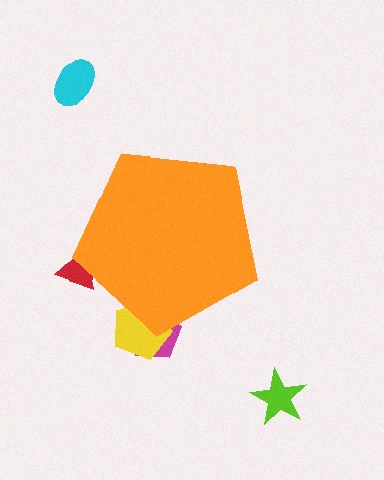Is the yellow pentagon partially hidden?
Yes, the yellow pentagon is partially hidden behind the orange pentagon.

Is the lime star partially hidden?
No, the lime star is fully visible.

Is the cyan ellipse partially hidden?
No, the cyan ellipse is fully visible.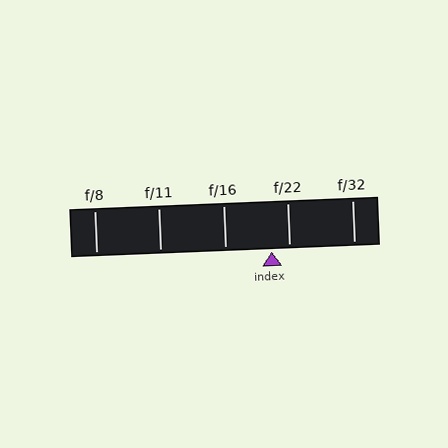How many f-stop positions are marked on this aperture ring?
There are 5 f-stop positions marked.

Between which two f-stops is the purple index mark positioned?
The index mark is between f/16 and f/22.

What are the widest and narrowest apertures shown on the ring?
The widest aperture shown is f/8 and the narrowest is f/32.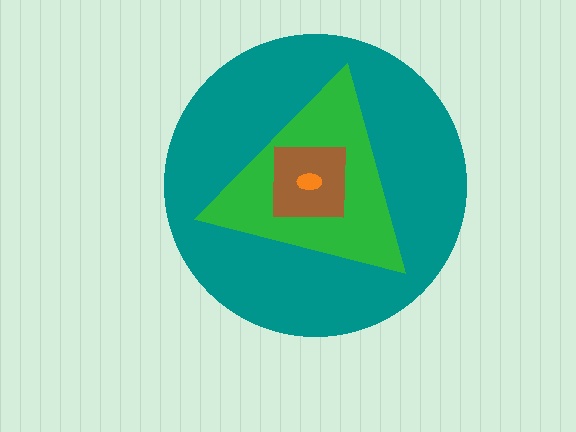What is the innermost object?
The orange ellipse.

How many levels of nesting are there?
4.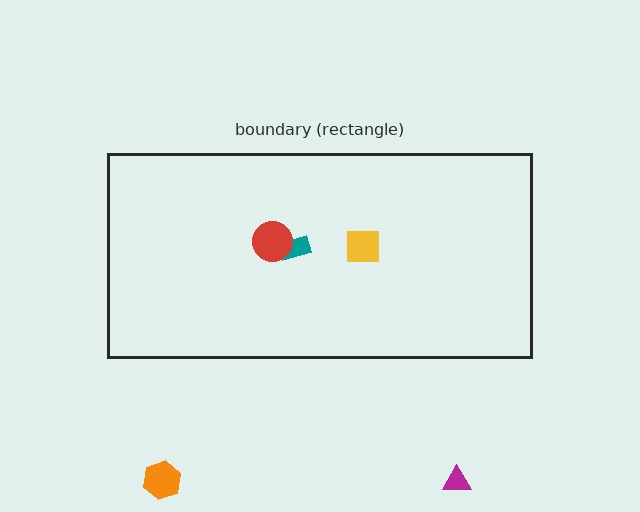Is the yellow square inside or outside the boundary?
Inside.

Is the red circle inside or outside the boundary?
Inside.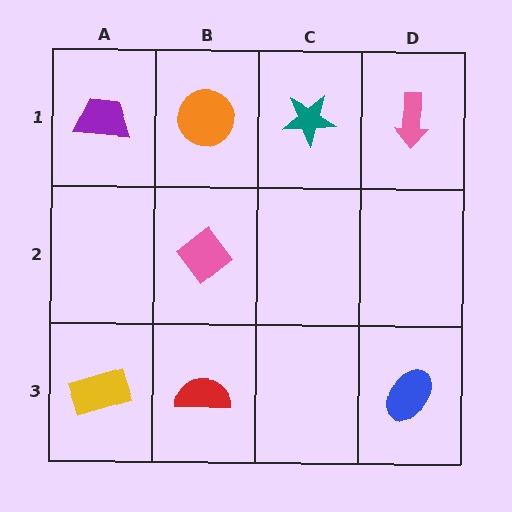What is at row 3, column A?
A yellow rectangle.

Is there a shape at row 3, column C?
No, that cell is empty.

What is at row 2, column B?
A pink diamond.